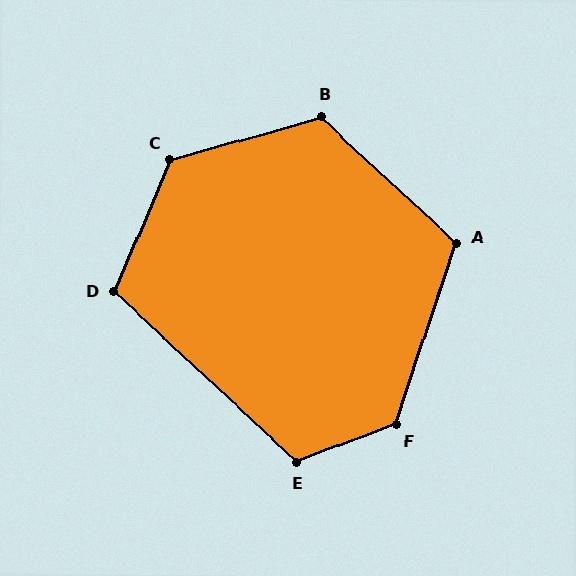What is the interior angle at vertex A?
Approximately 115 degrees (obtuse).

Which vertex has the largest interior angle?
F, at approximately 129 degrees.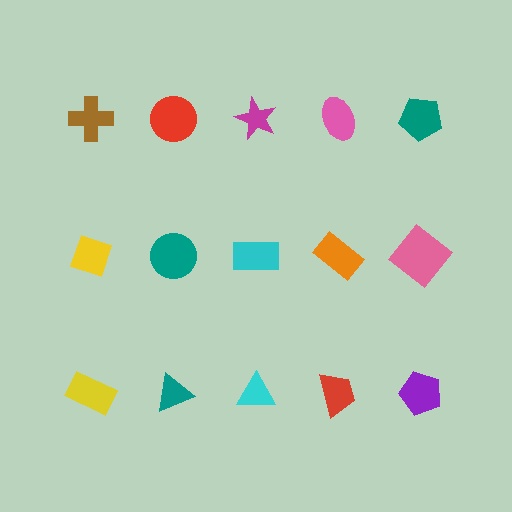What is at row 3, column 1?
A yellow rectangle.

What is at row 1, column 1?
A brown cross.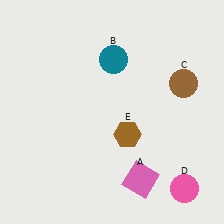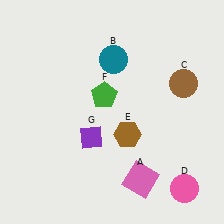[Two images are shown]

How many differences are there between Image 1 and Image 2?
There are 2 differences between the two images.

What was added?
A green pentagon (F), a purple diamond (G) were added in Image 2.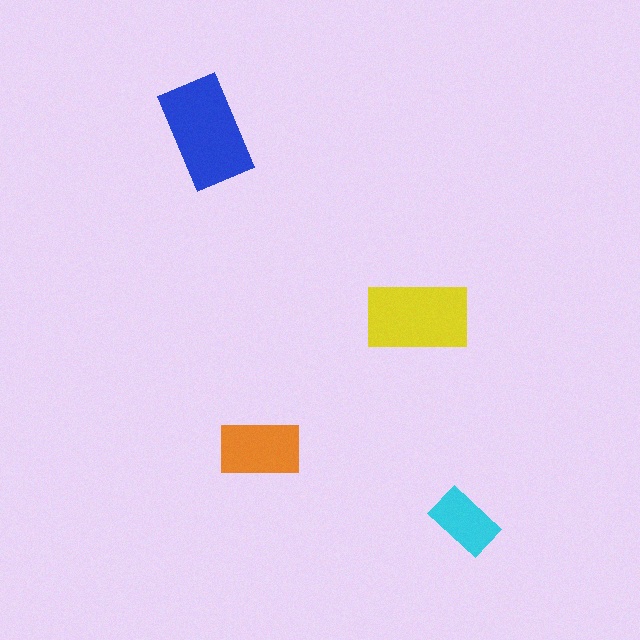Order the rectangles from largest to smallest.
the blue one, the yellow one, the orange one, the cyan one.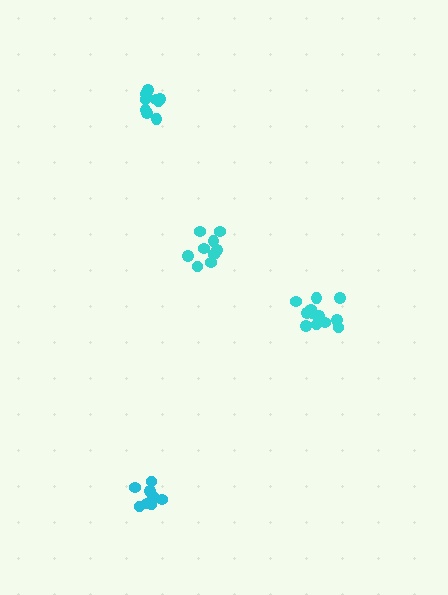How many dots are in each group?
Group 1: 14 dots, Group 2: 10 dots, Group 3: 9 dots, Group 4: 9 dots (42 total).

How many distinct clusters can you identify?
There are 4 distinct clusters.